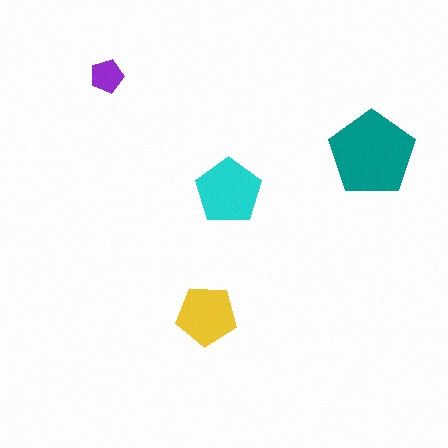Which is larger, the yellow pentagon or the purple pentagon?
The yellow one.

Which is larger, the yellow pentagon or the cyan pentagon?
The cyan one.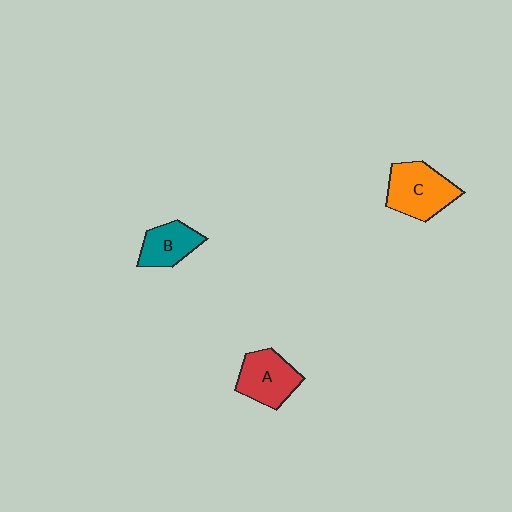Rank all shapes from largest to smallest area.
From largest to smallest: C (orange), A (red), B (teal).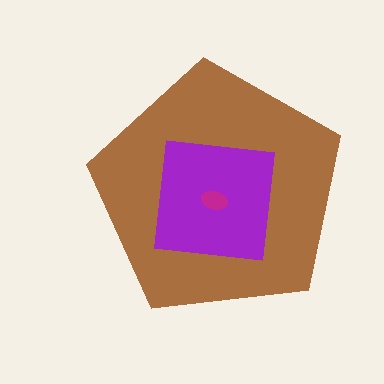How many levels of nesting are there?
3.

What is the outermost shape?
The brown pentagon.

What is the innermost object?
The magenta ellipse.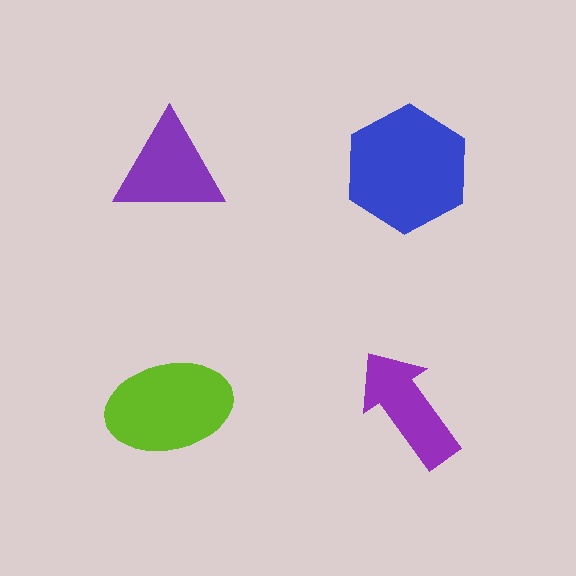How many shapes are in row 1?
2 shapes.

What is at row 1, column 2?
A blue hexagon.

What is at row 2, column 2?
A purple arrow.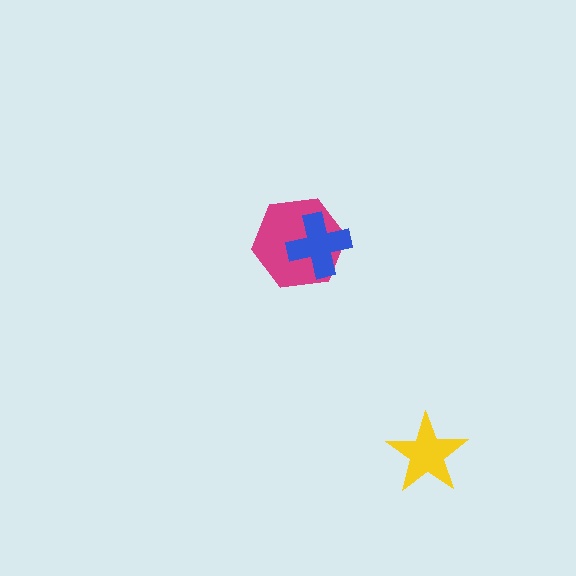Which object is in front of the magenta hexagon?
The blue cross is in front of the magenta hexagon.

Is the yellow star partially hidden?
No, no other shape covers it.